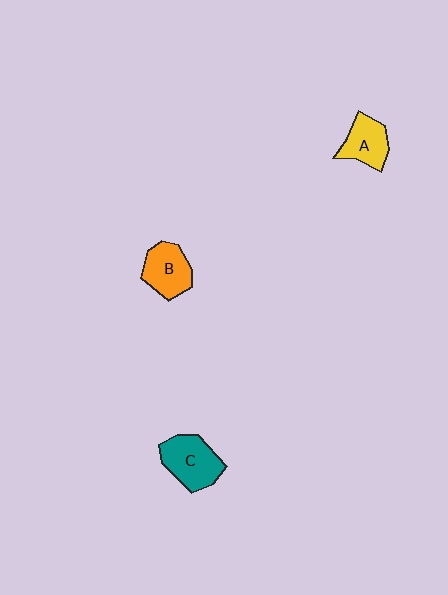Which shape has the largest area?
Shape C (teal).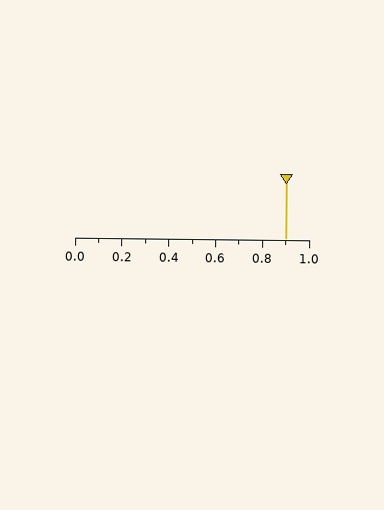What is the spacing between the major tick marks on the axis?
The major ticks are spaced 0.2 apart.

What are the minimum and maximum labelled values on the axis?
The axis runs from 0.0 to 1.0.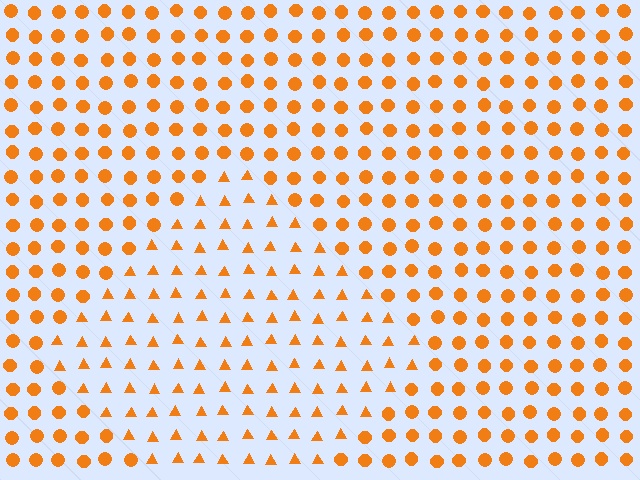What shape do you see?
I see a diamond.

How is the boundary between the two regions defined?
The boundary is defined by a change in element shape: triangles inside vs. circles outside. All elements share the same color and spacing.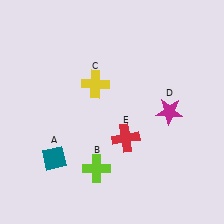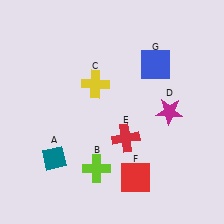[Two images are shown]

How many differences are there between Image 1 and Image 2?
There are 2 differences between the two images.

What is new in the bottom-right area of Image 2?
A red square (F) was added in the bottom-right area of Image 2.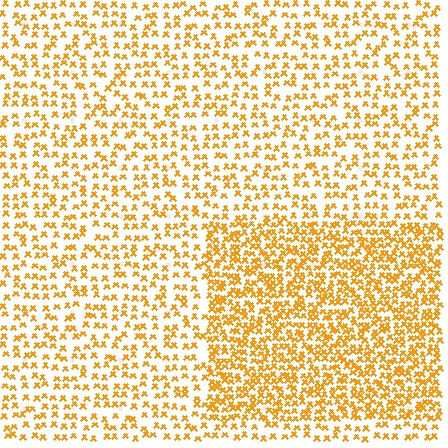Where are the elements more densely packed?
The elements are more densely packed inside the rectangle boundary.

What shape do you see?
I see a rectangle.